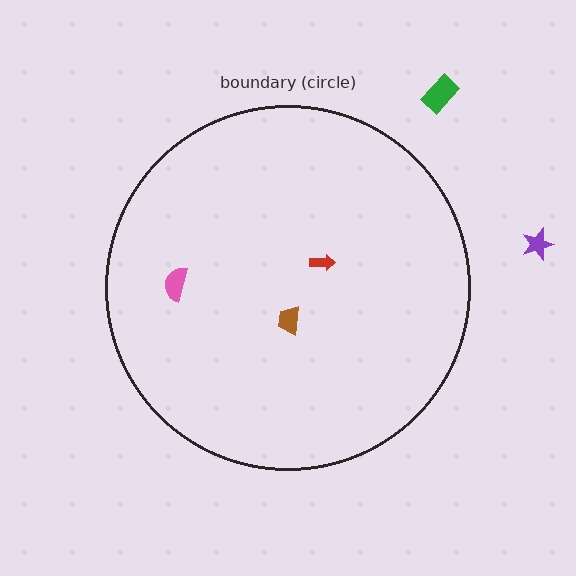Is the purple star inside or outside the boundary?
Outside.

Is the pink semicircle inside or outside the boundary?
Inside.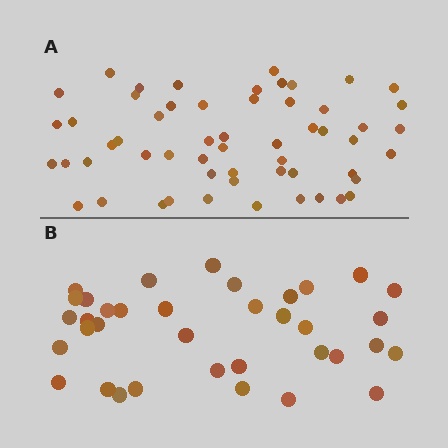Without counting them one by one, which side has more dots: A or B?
Region A (the top region) has more dots.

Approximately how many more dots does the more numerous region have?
Region A has approximately 20 more dots than region B.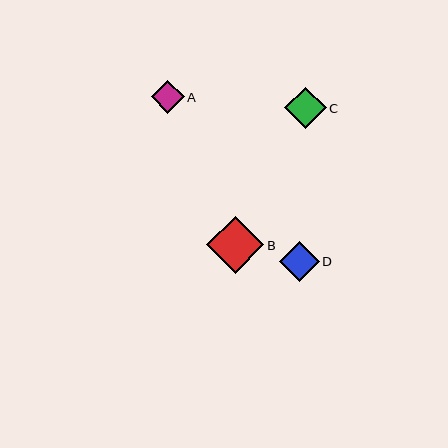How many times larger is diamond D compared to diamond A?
Diamond D is approximately 1.2 times the size of diamond A.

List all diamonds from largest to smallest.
From largest to smallest: B, C, D, A.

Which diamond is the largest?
Diamond B is the largest with a size of approximately 57 pixels.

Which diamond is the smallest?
Diamond A is the smallest with a size of approximately 33 pixels.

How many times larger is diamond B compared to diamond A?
Diamond B is approximately 1.7 times the size of diamond A.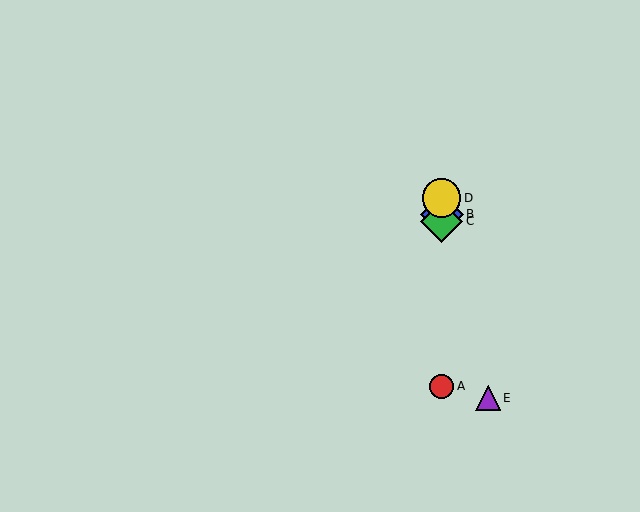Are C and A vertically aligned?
Yes, both are at x≈442.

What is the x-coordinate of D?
Object D is at x≈442.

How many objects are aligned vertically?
4 objects (A, B, C, D) are aligned vertically.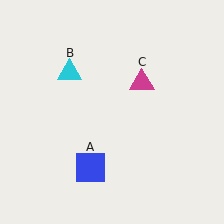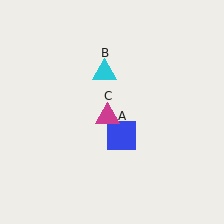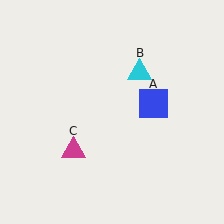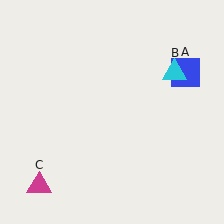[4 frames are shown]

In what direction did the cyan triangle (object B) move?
The cyan triangle (object B) moved right.